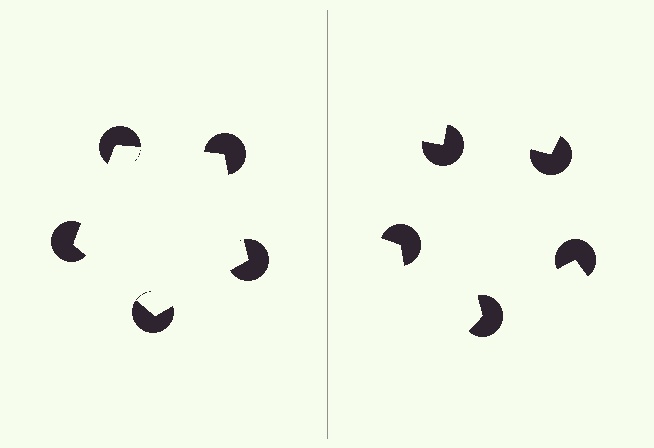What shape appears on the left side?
An illusory pentagon.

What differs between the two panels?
The pac-man discs are positioned identically on both sides; only the wedge orientations differ. On the left they align to a pentagon; on the right they are misaligned.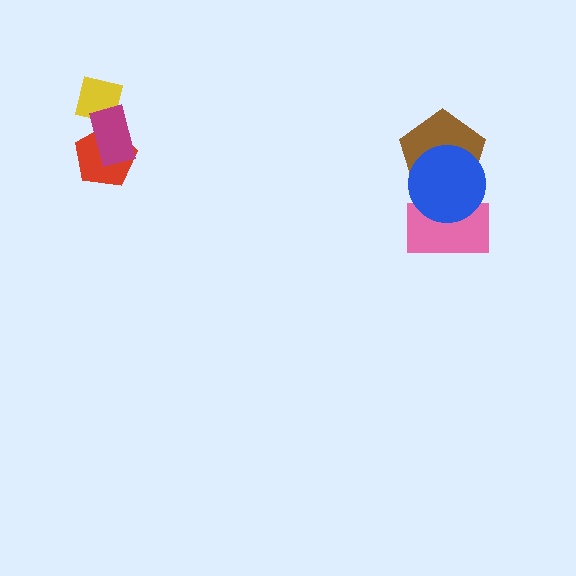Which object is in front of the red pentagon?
The magenta rectangle is in front of the red pentagon.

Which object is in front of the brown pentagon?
The blue circle is in front of the brown pentagon.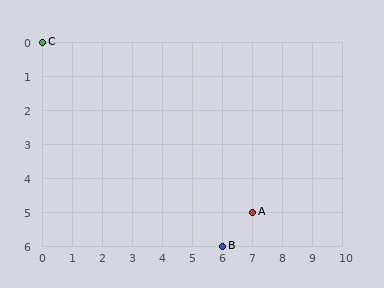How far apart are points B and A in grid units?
Points B and A are 1 column and 1 row apart (about 1.4 grid units diagonally).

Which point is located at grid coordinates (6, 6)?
Point B is at (6, 6).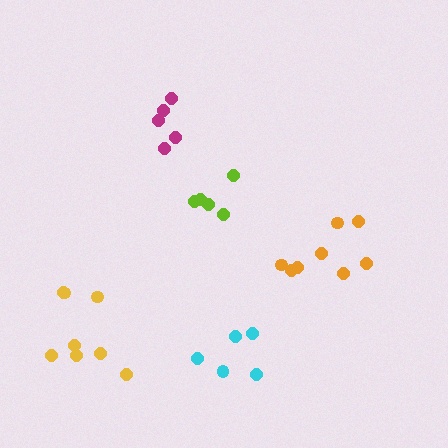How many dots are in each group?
Group 1: 8 dots, Group 2: 5 dots, Group 3: 5 dots, Group 4: 5 dots, Group 5: 8 dots (31 total).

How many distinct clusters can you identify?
There are 5 distinct clusters.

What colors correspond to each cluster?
The clusters are colored: orange, lime, magenta, cyan, yellow.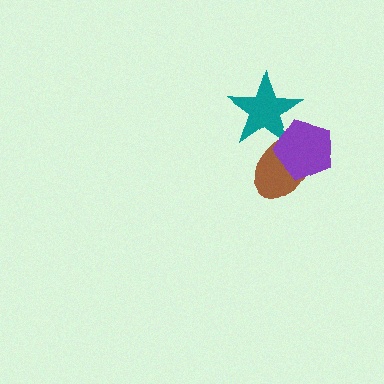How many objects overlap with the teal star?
2 objects overlap with the teal star.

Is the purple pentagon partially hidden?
No, no other shape covers it.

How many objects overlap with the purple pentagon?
2 objects overlap with the purple pentagon.